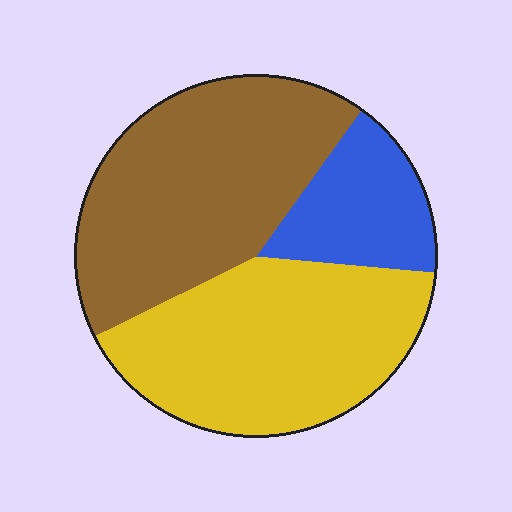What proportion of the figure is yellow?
Yellow covers 41% of the figure.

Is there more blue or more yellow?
Yellow.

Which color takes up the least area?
Blue, at roughly 15%.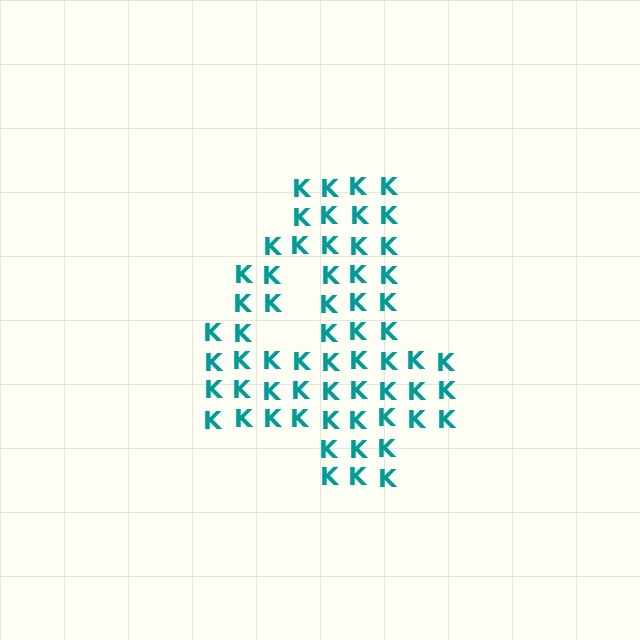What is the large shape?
The large shape is the digit 4.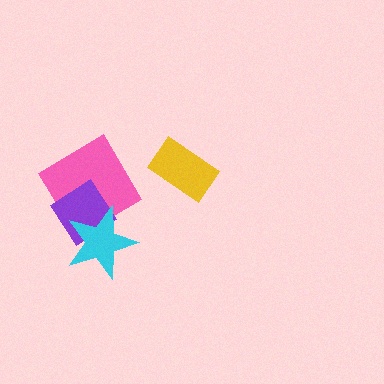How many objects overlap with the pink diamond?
2 objects overlap with the pink diamond.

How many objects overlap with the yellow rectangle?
0 objects overlap with the yellow rectangle.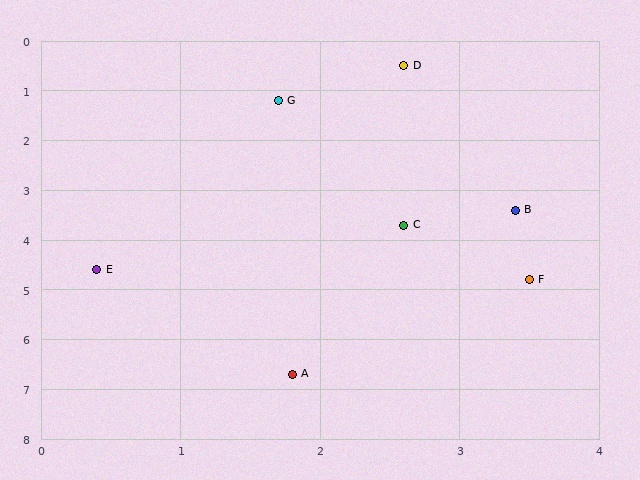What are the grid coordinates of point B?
Point B is at approximately (3.4, 3.4).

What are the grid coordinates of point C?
Point C is at approximately (2.6, 3.7).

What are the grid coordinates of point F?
Point F is at approximately (3.5, 4.8).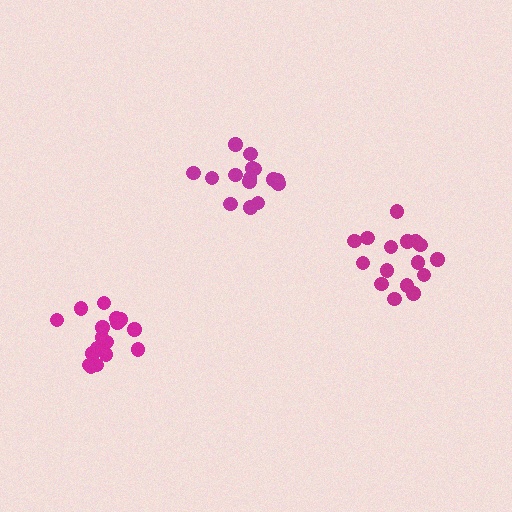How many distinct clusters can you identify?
There are 3 distinct clusters.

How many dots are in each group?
Group 1: 17 dots, Group 2: 15 dots, Group 3: 16 dots (48 total).